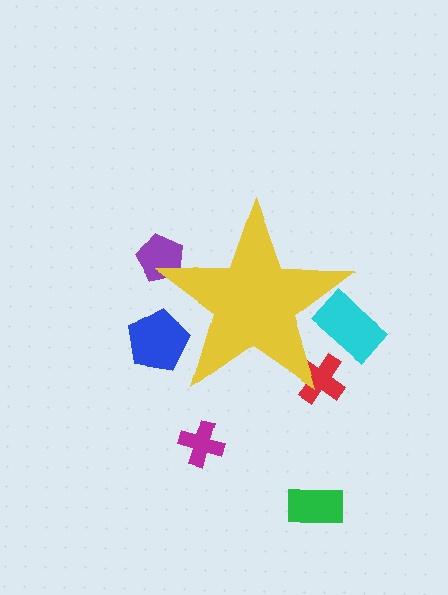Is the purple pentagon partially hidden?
Yes, the purple pentagon is partially hidden behind the yellow star.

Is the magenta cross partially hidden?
No, the magenta cross is fully visible.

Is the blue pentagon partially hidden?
Yes, the blue pentagon is partially hidden behind the yellow star.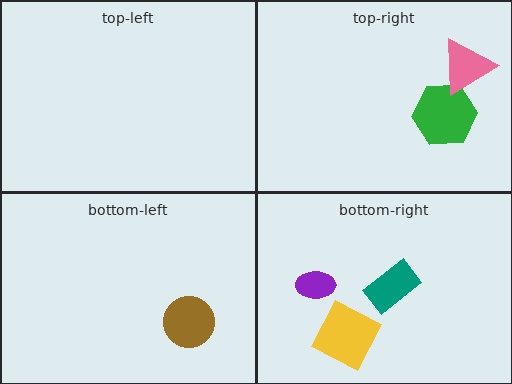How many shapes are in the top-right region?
2.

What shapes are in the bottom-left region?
The brown circle.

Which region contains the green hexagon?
The top-right region.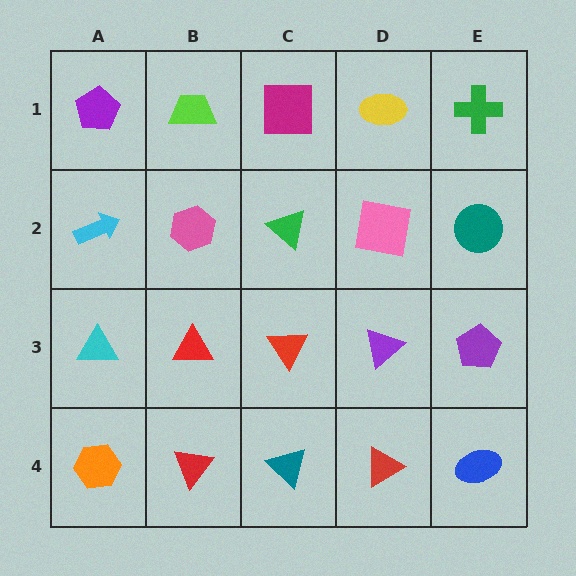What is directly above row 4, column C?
A red triangle.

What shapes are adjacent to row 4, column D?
A purple triangle (row 3, column D), a teal triangle (row 4, column C), a blue ellipse (row 4, column E).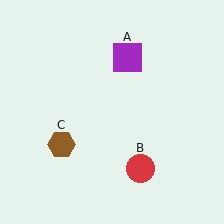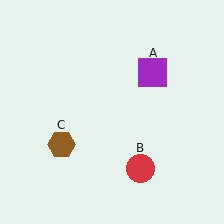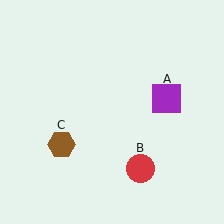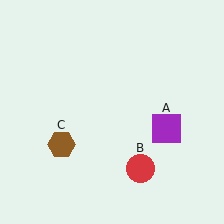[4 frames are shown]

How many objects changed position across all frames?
1 object changed position: purple square (object A).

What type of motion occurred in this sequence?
The purple square (object A) rotated clockwise around the center of the scene.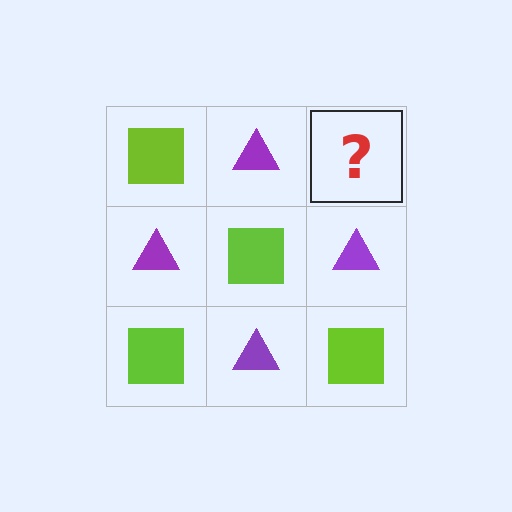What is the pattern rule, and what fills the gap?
The rule is that it alternates lime square and purple triangle in a checkerboard pattern. The gap should be filled with a lime square.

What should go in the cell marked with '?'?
The missing cell should contain a lime square.